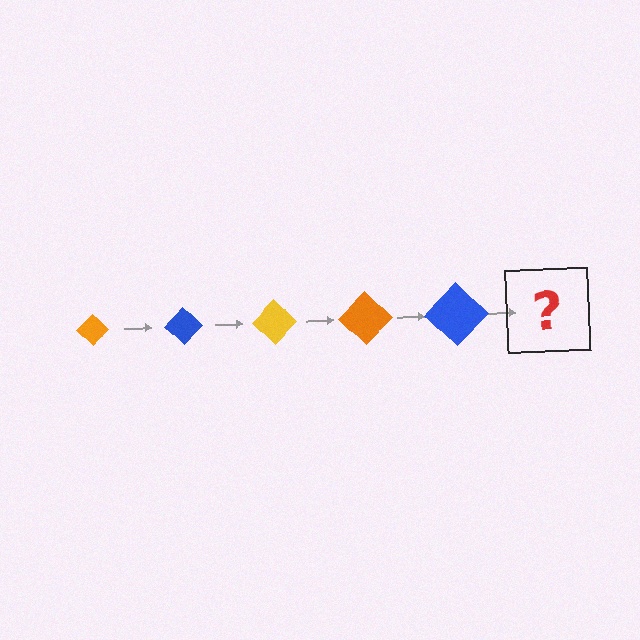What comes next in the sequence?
The next element should be a yellow diamond, larger than the previous one.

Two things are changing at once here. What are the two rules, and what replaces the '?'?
The two rules are that the diamond grows larger each step and the color cycles through orange, blue, and yellow. The '?' should be a yellow diamond, larger than the previous one.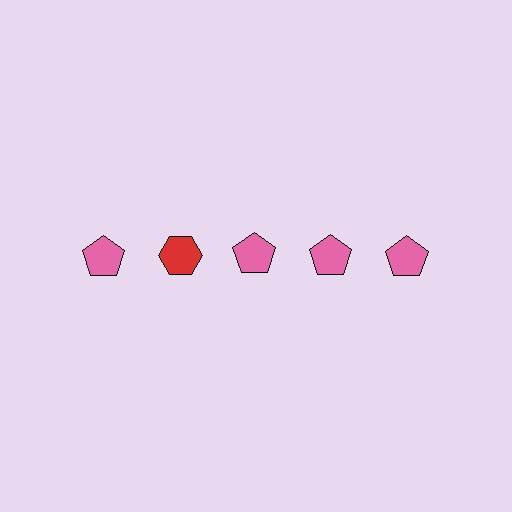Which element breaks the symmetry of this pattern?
The red hexagon in the top row, second from left column breaks the symmetry. All other shapes are pink pentagons.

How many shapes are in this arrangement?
There are 5 shapes arranged in a grid pattern.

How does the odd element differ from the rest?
It differs in both color (red instead of pink) and shape (hexagon instead of pentagon).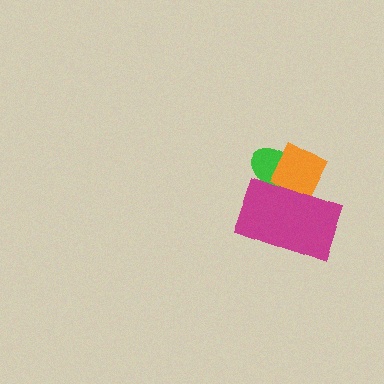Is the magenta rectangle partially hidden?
No, no other shape covers it.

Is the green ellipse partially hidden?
Yes, it is partially covered by another shape.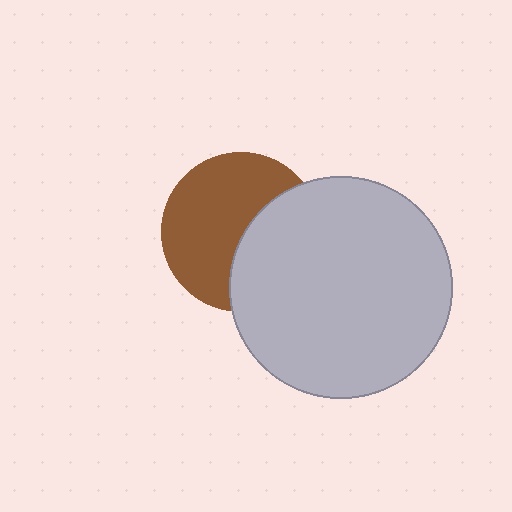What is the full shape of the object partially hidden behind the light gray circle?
The partially hidden object is a brown circle.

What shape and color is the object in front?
The object in front is a light gray circle.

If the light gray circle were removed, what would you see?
You would see the complete brown circle.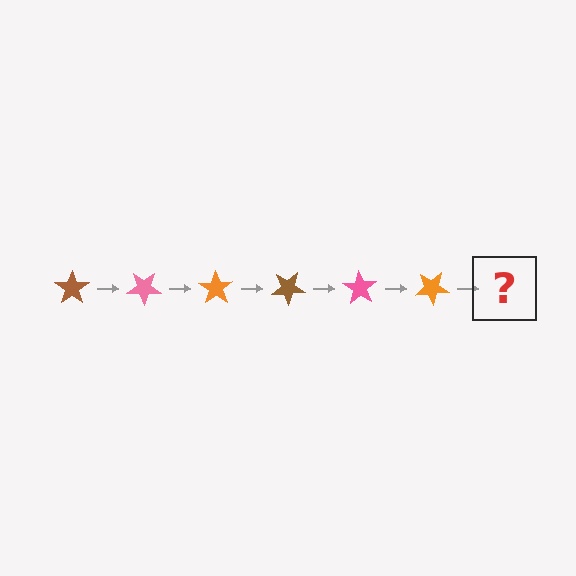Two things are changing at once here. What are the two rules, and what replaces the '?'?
The two rules are that it rotates 35 degrees each step and the color cycles through brown, pink, and orange. The '?' should be a brown star, rotated 210 degrees from the start.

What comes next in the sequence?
The next element should be a brown star, rotated 210 degrees from the start.